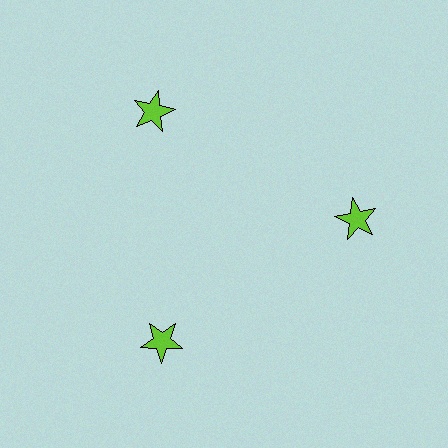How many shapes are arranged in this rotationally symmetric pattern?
There are 3 shapes, arranged in 3 groups of 1.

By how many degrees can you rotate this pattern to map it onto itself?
The pattern maps onto itself every 120 degrees of rotation.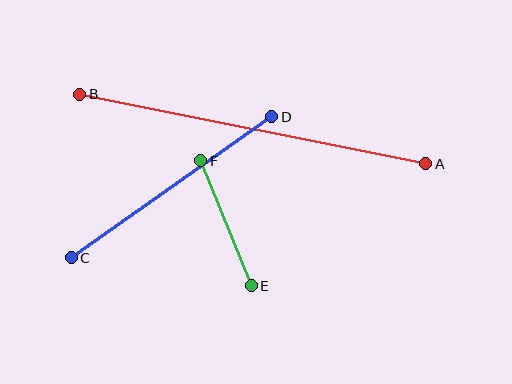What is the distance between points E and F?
The distance is approximately 135 pixels.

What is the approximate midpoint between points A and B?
The midpoint is at approximately (253, 129) pixels.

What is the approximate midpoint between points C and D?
The midpoint is at approximately (172, 187) pixels.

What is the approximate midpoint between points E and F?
The midpoint is at approximately (226, 223) pixels.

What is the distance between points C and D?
The distance is approximately 245 pixels.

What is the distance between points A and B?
The distance is approximately 353 pixels.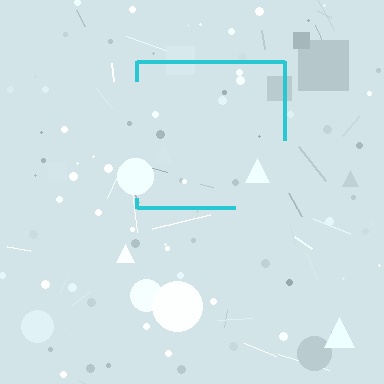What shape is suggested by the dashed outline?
The dashed outline suggests a square.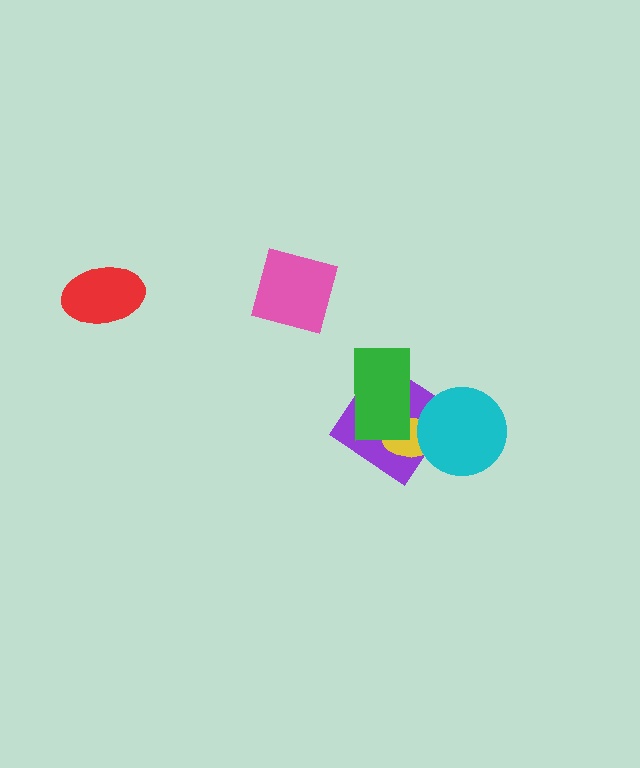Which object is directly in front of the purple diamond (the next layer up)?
The yellow ellipse is directly in front of the purple diamond.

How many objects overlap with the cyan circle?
2 objects overlap with the cyan circle.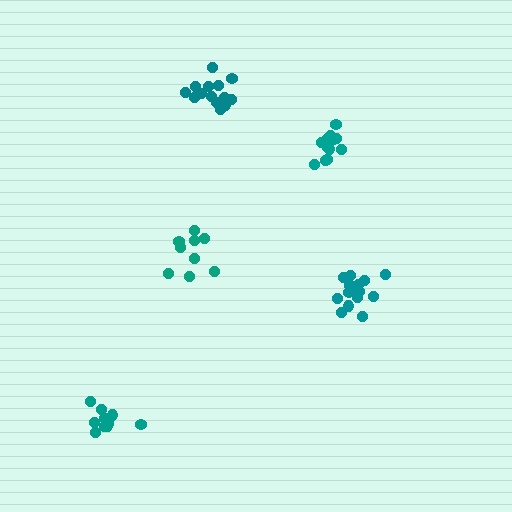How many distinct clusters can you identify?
There are 5 distinct clusters.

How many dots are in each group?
Group 1: 11 dots, Group 2: 14 dots, Group 3: 9 dots, Group 4: 15 dots, Group 5: 15 dots (64 total).